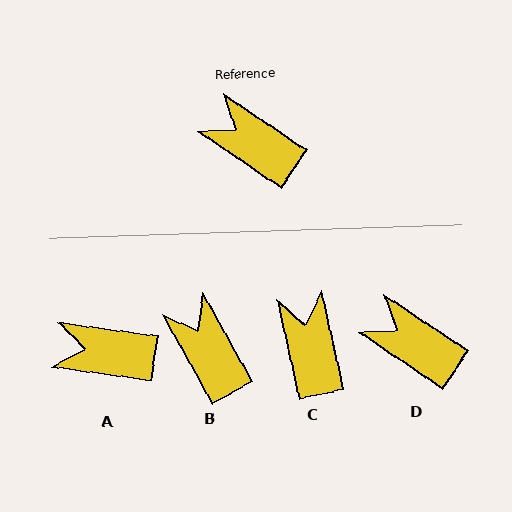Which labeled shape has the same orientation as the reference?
D.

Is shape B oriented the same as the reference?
No, it is off by about 27 degrees.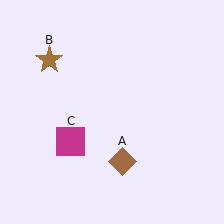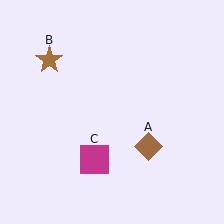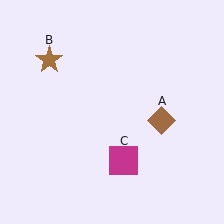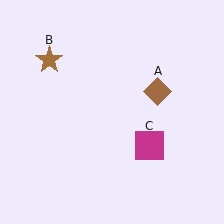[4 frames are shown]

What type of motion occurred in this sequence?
The brown diamond (object A), magenta square (object C) rotated counterclockwise around the center of the scene.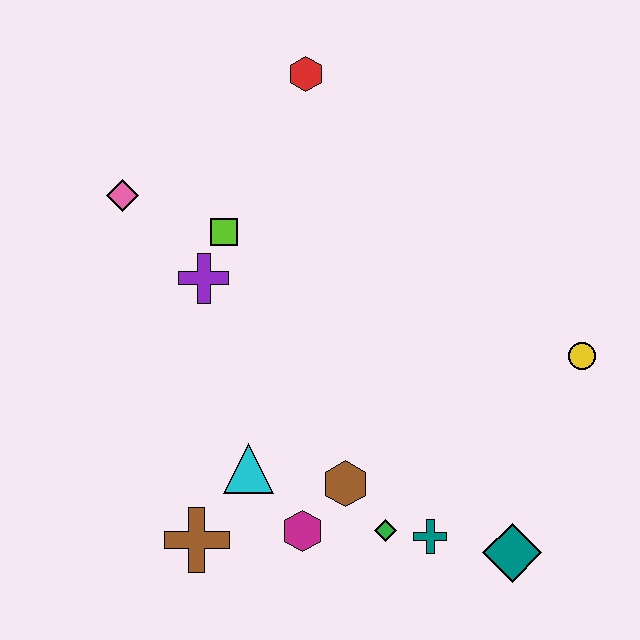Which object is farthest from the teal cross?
The red hexagon is farthest from the teal cross.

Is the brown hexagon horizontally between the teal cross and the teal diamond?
No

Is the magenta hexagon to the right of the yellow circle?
No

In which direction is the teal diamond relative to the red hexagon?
The teal diamond is below the red hexagon.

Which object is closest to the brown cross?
The cyan triangle is closest to the brown cross.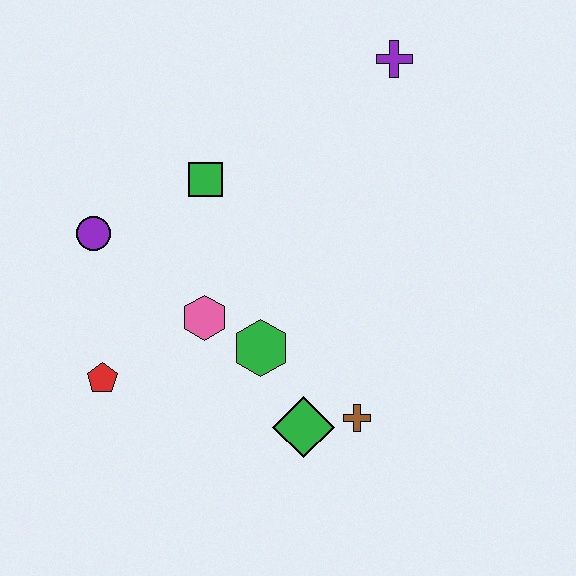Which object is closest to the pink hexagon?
The green hexagon is closest to the pink hexagon.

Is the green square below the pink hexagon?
No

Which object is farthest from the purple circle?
The purple cross is farthest from the purple circle.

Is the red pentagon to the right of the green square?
No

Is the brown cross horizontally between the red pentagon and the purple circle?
No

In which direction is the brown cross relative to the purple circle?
The brown cross is to the right of the purple circle.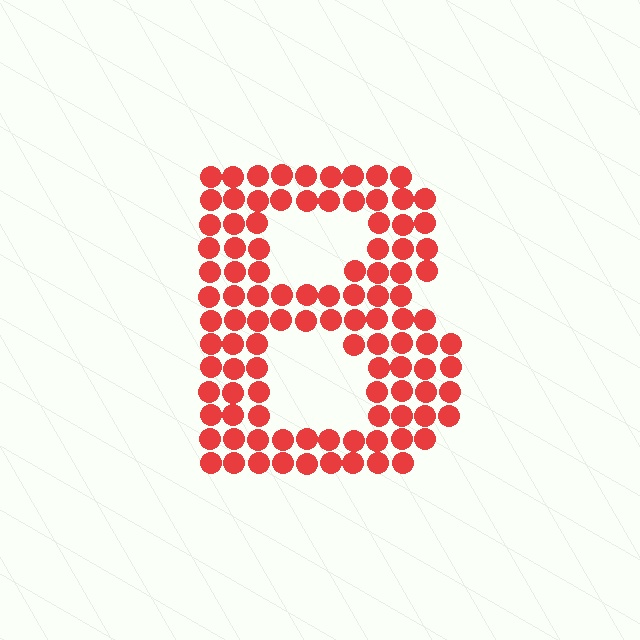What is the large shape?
The large shape is the letter B.